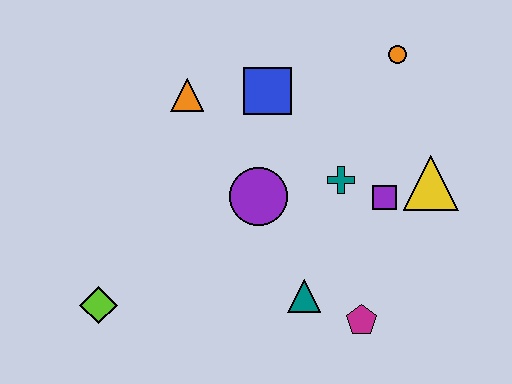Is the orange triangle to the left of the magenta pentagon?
Yes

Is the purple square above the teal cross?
No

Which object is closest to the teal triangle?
The magenta pentagon is closest to the teal triangle.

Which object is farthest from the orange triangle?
The magenta pentagon is farthest from the orange triangle.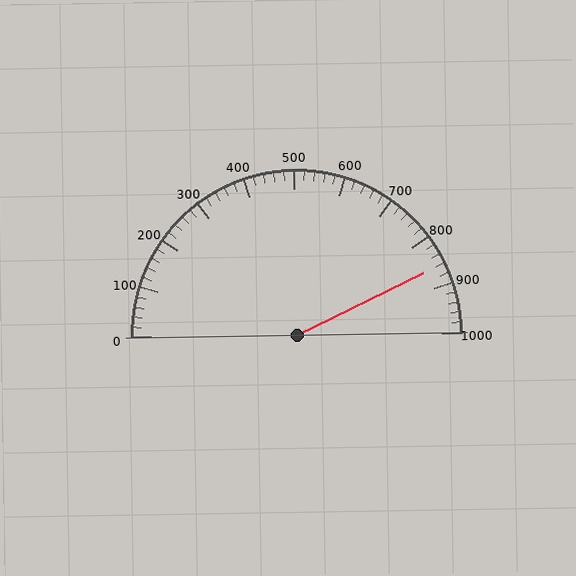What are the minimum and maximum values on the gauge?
The gauge ranges from 0 to 1000.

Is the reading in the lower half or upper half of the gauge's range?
The reading is in the upper half of the range (0 to 1000).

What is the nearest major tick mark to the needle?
The nearest major tick mark is 900.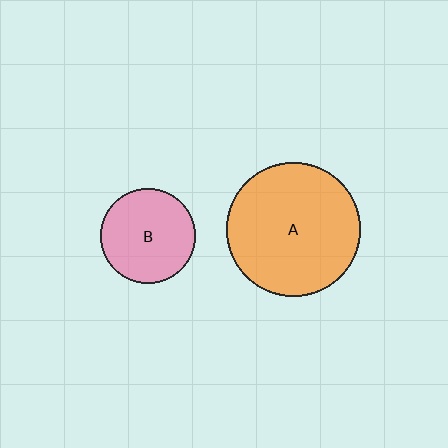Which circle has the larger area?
Circle A (orange).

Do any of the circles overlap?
No, none of the circles overlap.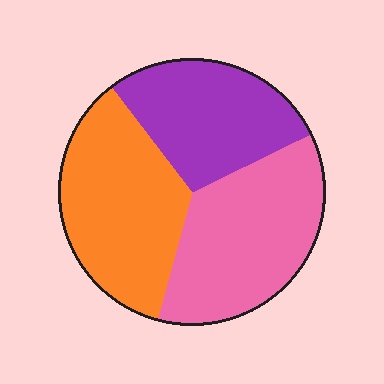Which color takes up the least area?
Purple, at roughly 30%.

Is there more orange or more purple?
Orange.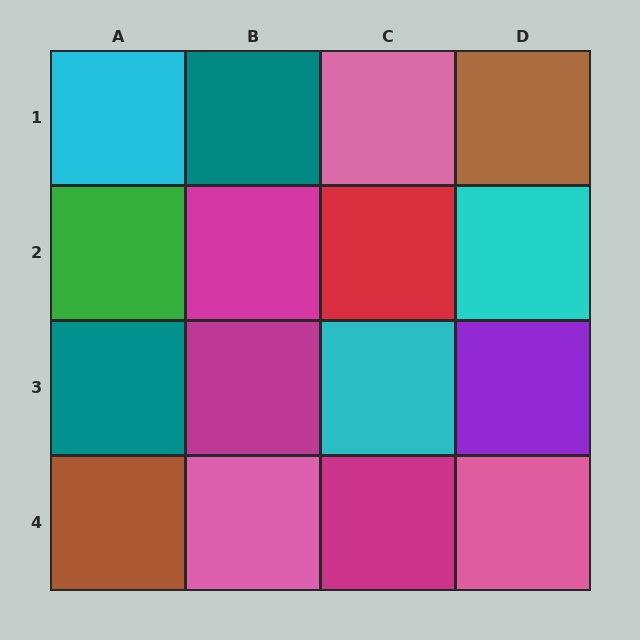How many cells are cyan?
3 cells are cyan.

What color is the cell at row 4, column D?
Pink.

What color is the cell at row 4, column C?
Magenta.